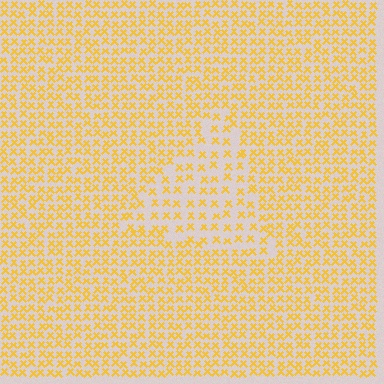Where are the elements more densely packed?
The elements are more densely packed outside the triangle boundary.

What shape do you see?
I see a triangle.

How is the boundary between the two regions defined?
The boundary is defined by a change in element density (approximately 1.8x ratio). All elements are the same color, size, and shape.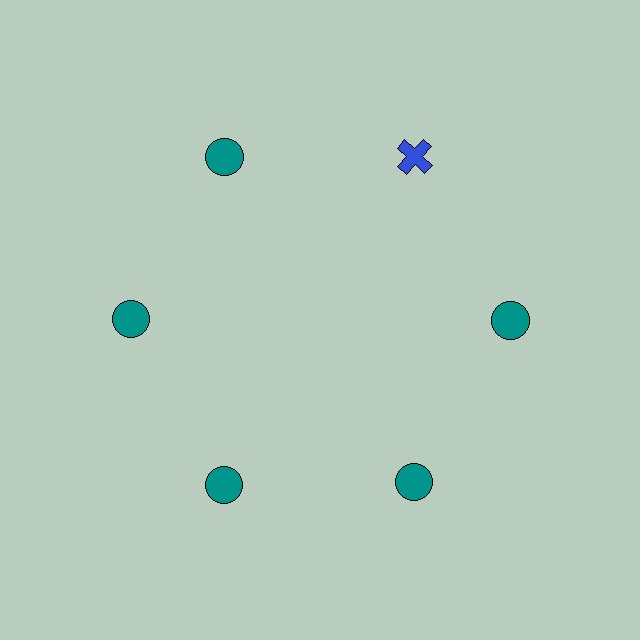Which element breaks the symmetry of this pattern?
The blue cross at roughly the 1 o'clock position breaks the symmetry. All other shapes are teal circles.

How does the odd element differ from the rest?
It differs in both color (blue instead of teal) and shape (cross instead of circle).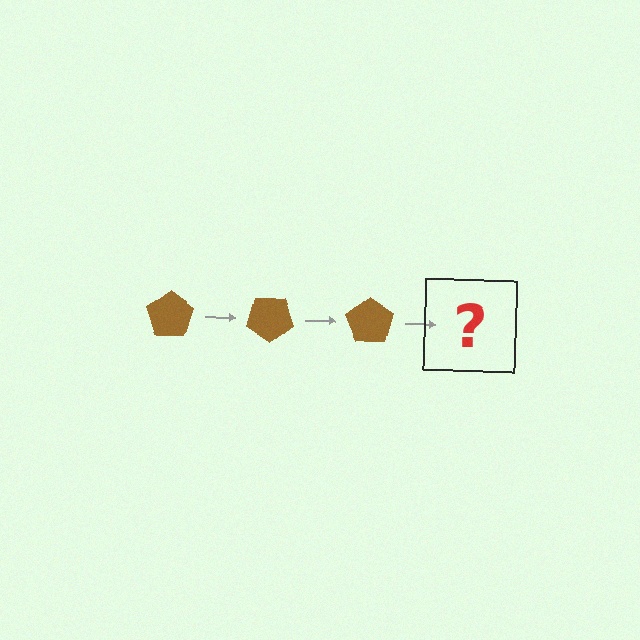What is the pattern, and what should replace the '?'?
The pattern is that the pentagon rotates 35 degrees each step. The '?' should be a brown pentagon rotated 105 degrees.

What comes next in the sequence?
The next element should be a brown pentagon rotated 105 degrees.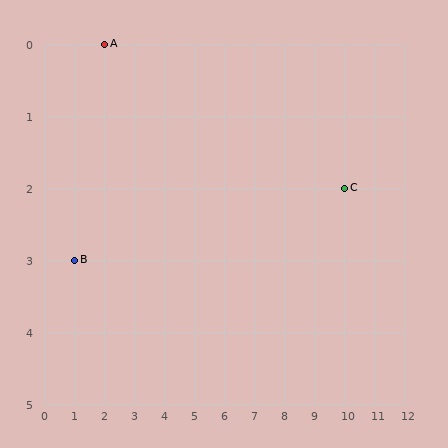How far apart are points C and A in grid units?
Points C and A are 8 columns and 2 rows apart (about 8.2 grid units diagonally).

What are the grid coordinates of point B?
Point B is at grid coordinates (1, 3).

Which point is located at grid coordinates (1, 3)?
Point B is at (1, 3).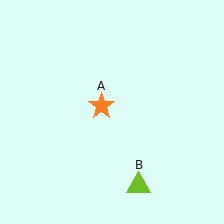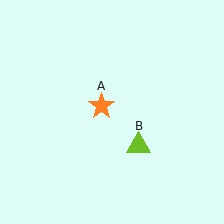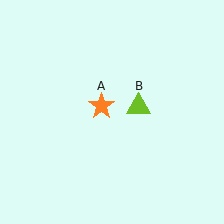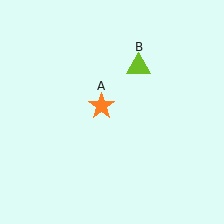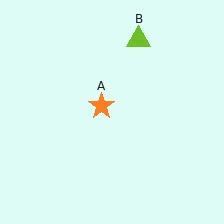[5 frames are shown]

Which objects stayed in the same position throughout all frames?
Orange star (object A) remained stationary.